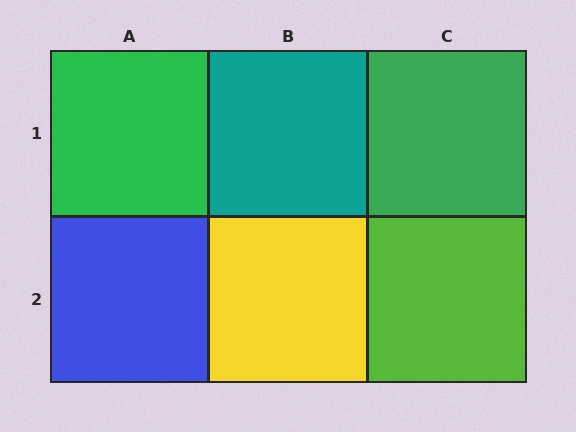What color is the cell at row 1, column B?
Teal.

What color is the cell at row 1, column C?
Green.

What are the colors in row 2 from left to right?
Blue, yellow, lime.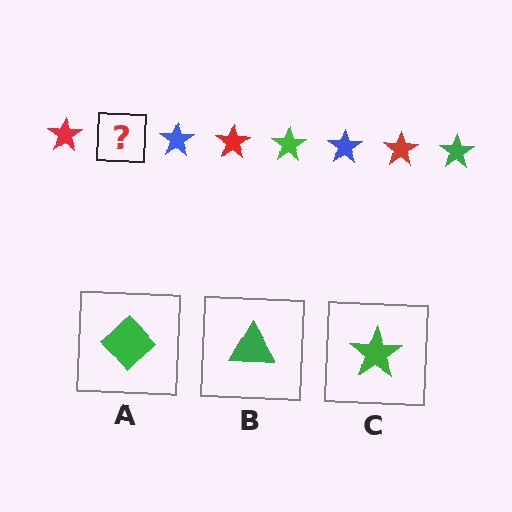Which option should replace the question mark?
Option C.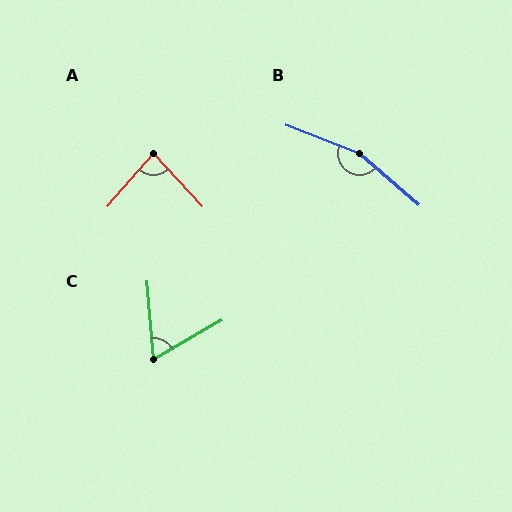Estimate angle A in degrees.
Approximately 84 degrees.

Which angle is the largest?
B, at approximately 160 degrees.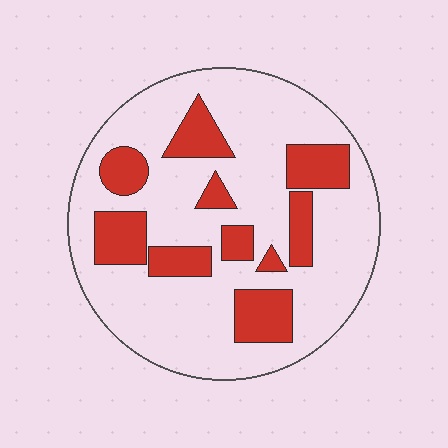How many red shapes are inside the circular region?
10.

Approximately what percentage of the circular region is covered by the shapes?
Approximately 25%.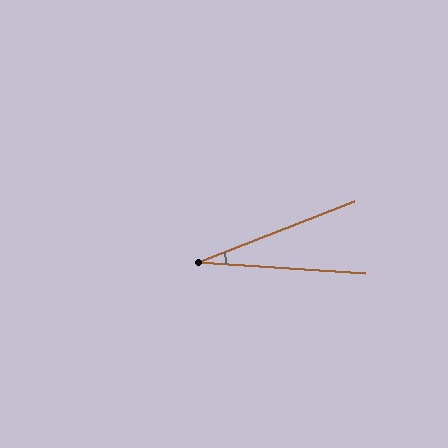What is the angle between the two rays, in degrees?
Approximately 25 degrees.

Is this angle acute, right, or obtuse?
It is acute.